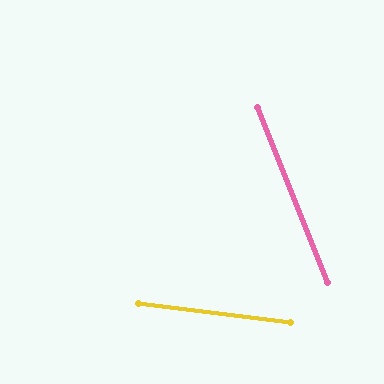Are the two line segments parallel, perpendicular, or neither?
Neither parallel nor perpendicular — they differ by about 61°.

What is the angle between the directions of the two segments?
Approximately 61 degrees.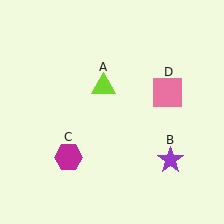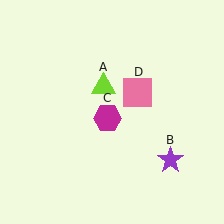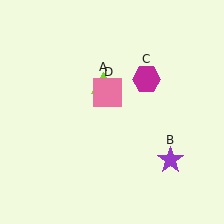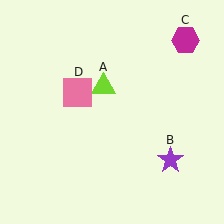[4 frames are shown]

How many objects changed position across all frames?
2 objects changed position: magenta hexagon (object C), pink square (object D).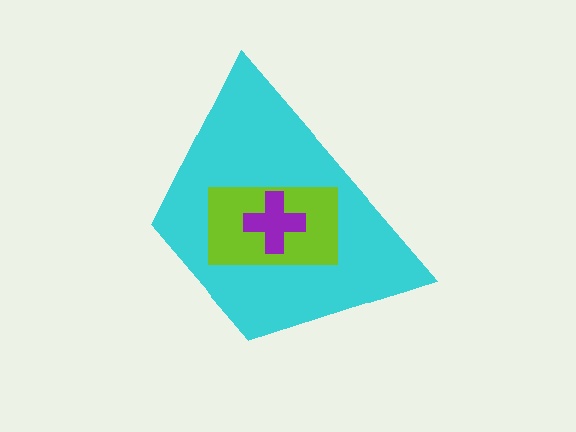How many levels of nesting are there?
3.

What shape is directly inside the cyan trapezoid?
The lime rectangle.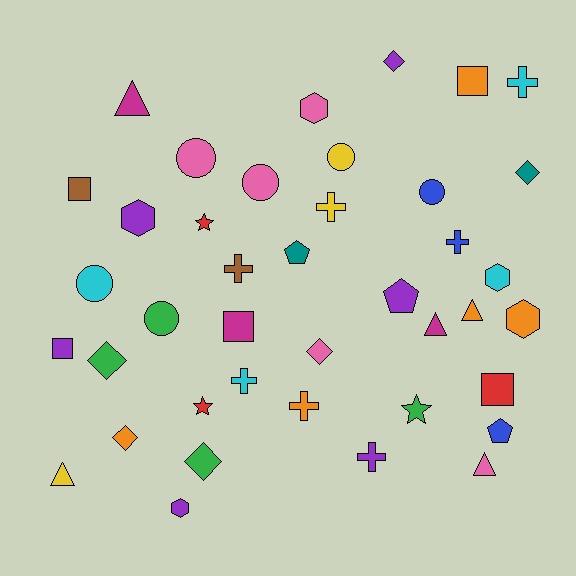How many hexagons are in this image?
There are 5 hexagons.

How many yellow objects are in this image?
There are 3 yellow objects.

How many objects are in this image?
There are 40 objects.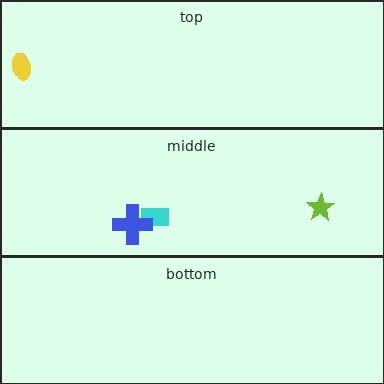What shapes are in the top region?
The yellow ellipse.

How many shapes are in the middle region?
3.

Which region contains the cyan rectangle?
The middle region.